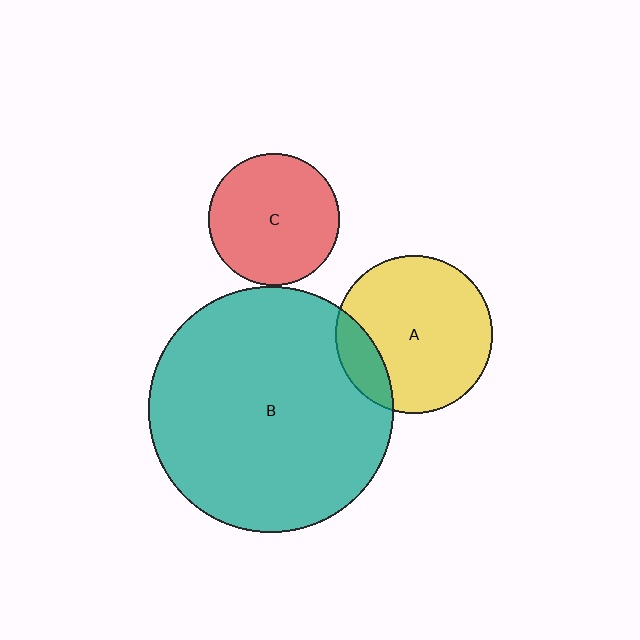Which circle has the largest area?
Circle B (teal).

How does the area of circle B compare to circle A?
Approximately 2.4 times.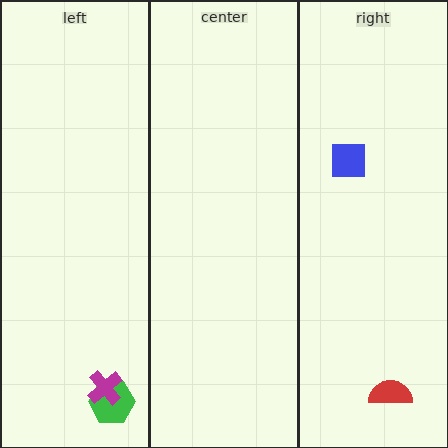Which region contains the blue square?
The right region.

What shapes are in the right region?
The red semicircle, the blue square.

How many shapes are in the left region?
2.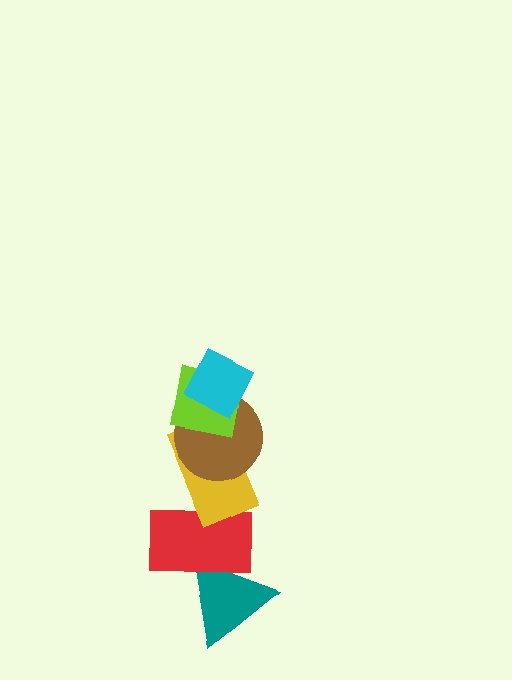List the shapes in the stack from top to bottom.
From top to bottom: the cyan diamond, the lime square, the brown circle, the yellow rectangle, the red rectangle, the teal triangle.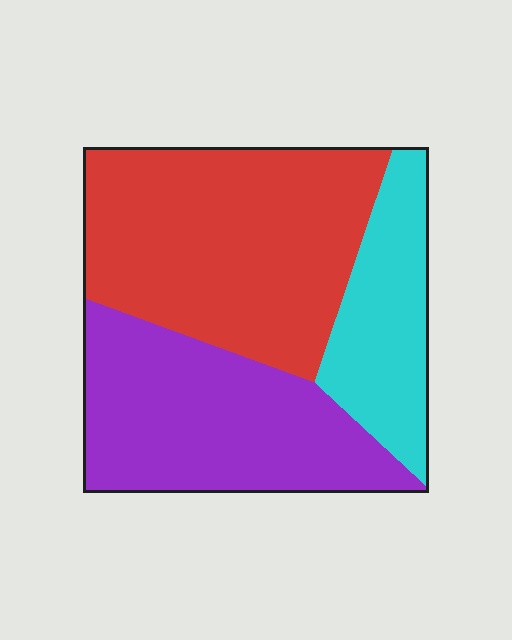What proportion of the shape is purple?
Purple takes up between a quarter and a half of the shape.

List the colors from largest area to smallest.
From largest to smallest: red, purple, cyan.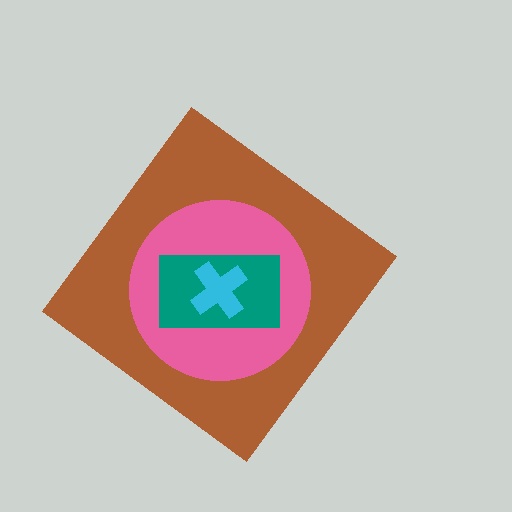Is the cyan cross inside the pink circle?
Yes.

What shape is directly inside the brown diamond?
The pink circle.